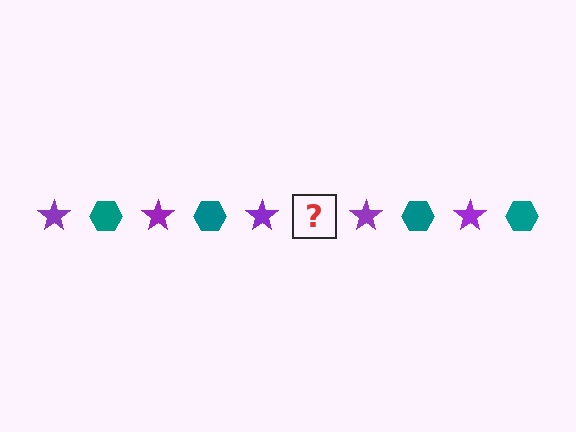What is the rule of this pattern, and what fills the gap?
The rule is that the pattern alternates between purple star and teal hexagon. The gap should be filled with a teal hexagon.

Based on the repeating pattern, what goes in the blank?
The blank should be a teal hexagon.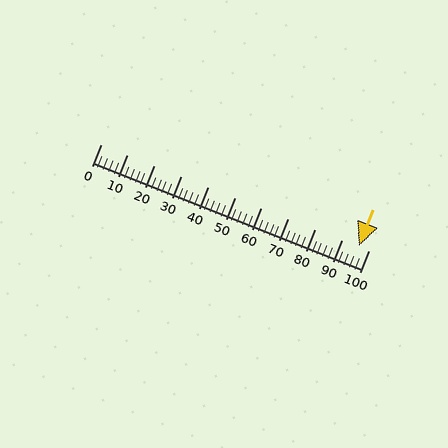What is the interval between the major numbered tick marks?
The major tick marks are spaced 10 units apart.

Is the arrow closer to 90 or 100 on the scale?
The arrow is closer to 100.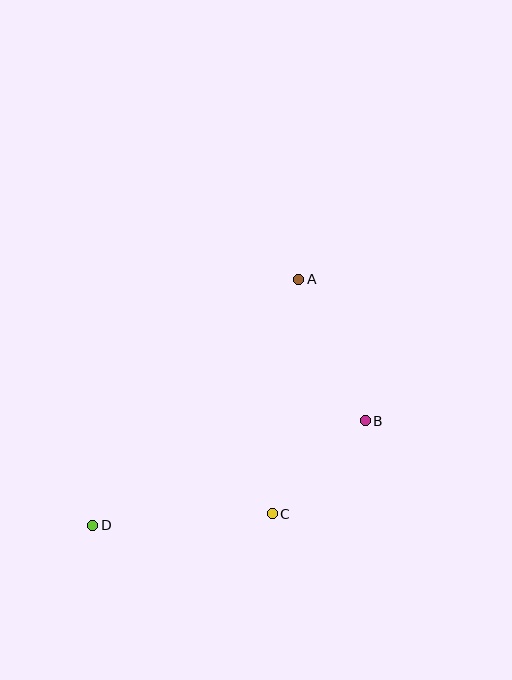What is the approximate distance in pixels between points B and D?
The distance between B and D is approximately 292 pixels.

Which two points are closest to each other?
Points B and C are closest to each other.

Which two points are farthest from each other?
Points A and D are farthest from each other.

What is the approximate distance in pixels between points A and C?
The distance between A and C is approximately 236 pixels.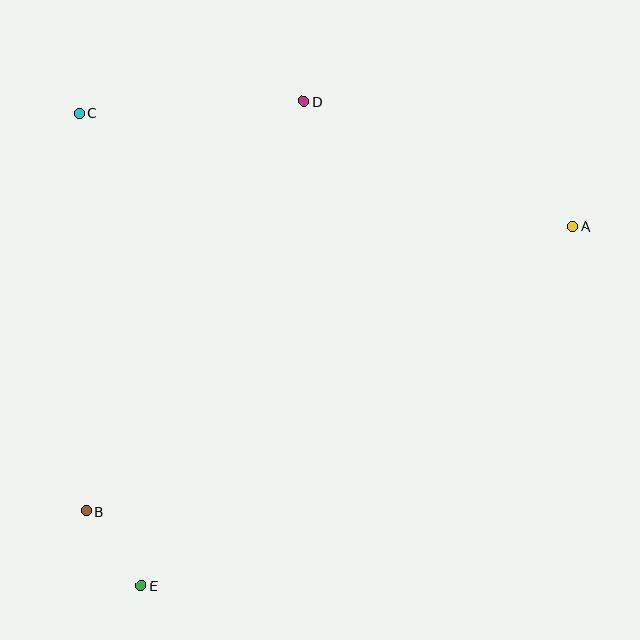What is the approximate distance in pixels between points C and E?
The distance between C and E is approximately 476 pixels.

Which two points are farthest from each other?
Points A and B are farthest from each other.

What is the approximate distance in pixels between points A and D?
The distance between A and D is approximately 297 pixels.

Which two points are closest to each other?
Points B and E are closest to each other.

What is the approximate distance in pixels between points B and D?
The distance between B and D is approximately 464 pixels.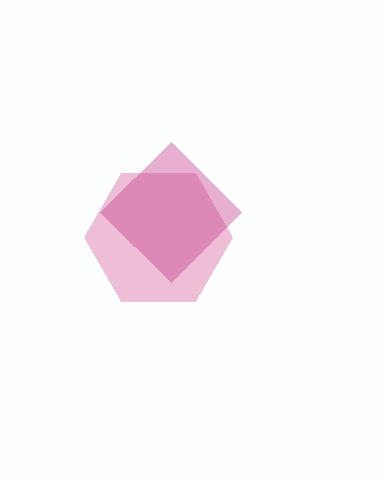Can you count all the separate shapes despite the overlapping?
Yes, there are 2 separate shapes.